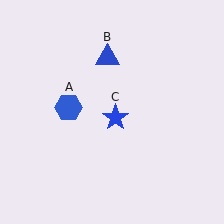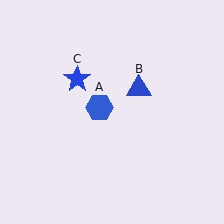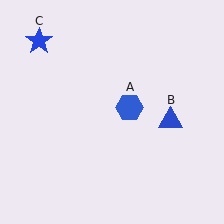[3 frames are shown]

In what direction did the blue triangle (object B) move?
The blue triangle (object B) moved down and to the right.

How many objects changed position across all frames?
3 objects changed position: blue hexagon (object A), blue triangle (object B), blue star (object C).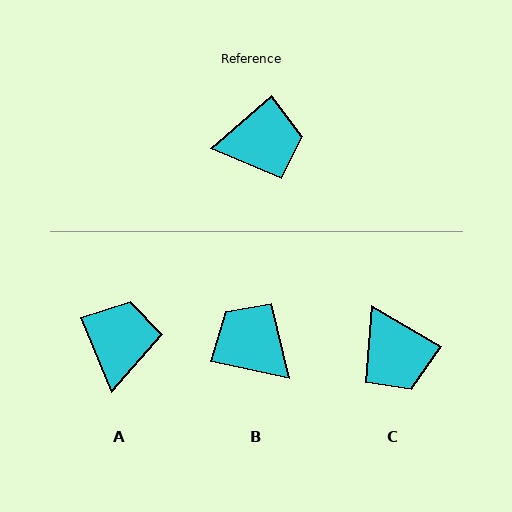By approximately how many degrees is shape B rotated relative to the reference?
Approximately 126 degrees counter-clockwise.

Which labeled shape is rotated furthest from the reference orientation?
B, about 126 degrees away.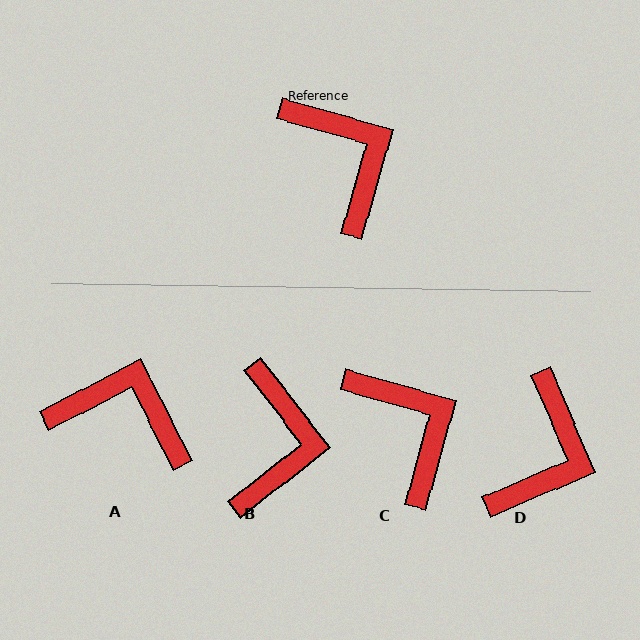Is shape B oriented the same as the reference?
No, it is off by about 36 degrees.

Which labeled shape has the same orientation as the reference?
C.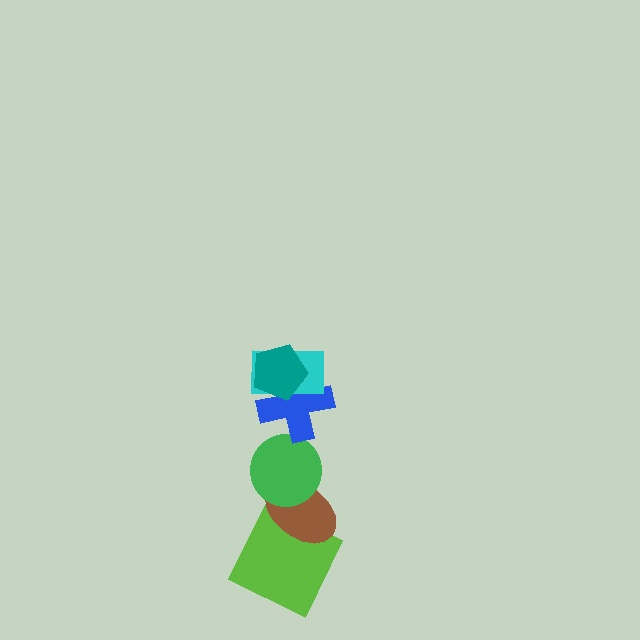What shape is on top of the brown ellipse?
The green circle is on top of the brown ellipse.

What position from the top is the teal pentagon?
The teal pentagon is 1st from the top.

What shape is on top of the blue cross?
The cyan rectangle is on top of the blue cross.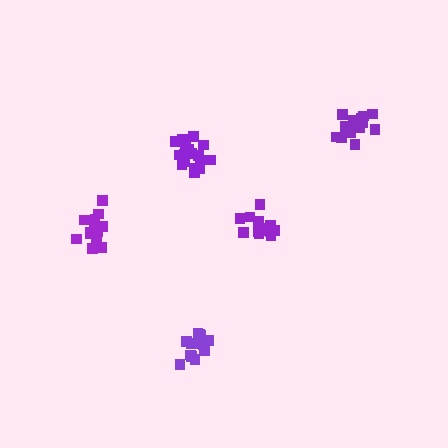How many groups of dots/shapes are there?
There are 5 groups.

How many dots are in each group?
Group 1: 17 dots, Group 2: 16 dots, Group 3: 19 dots, Group 4: 14 dots, Group 5: 14 dots (80 total).